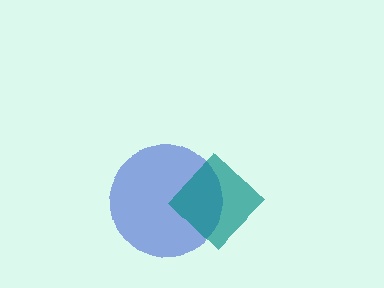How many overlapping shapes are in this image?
There are 2 overlapping shapes in the image.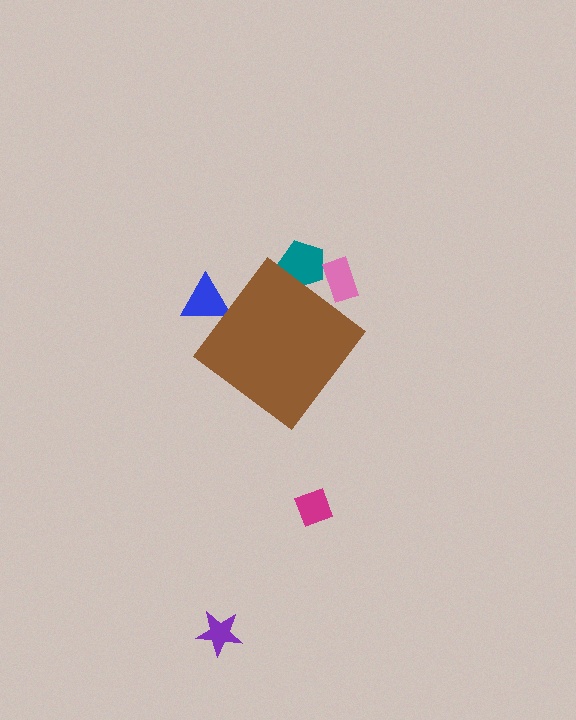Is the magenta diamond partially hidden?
No, the magenta diamond is fully visible.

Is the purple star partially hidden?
No, the purple star is fully visible.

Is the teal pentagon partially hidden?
Yes, the teal pentagon is partially hidden behind the brown diamond.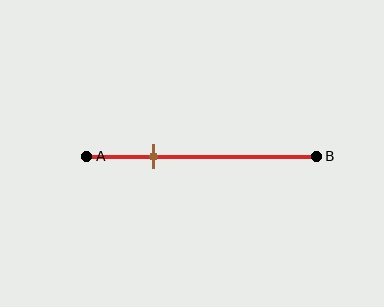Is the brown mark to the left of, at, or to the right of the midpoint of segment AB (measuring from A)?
The brown mark is to the left of the midpoint of segment AB.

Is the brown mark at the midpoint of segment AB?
No, the mark is at about 30% from A, not at the 50% midpoint.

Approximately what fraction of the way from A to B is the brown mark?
The brown mark is approximately 30% of the way from A to B.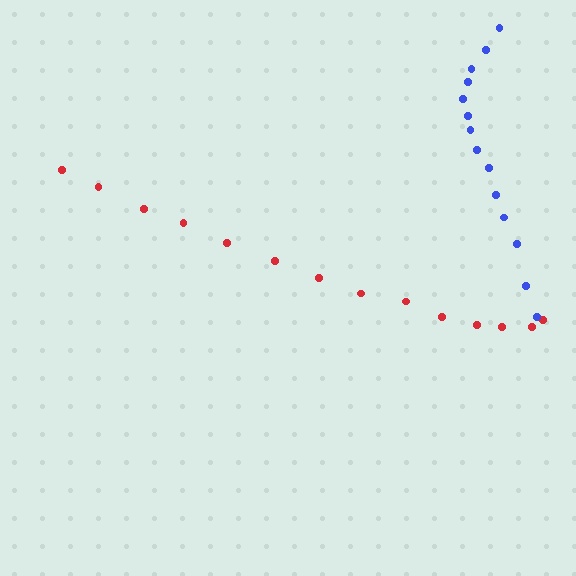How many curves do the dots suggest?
There are 2 distinct paths.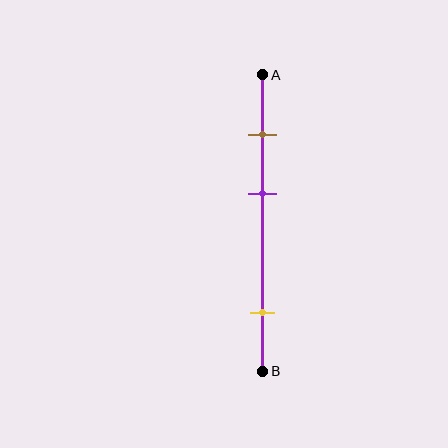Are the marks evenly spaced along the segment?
No, the marks are not evenly spaced.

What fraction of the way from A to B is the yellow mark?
The yellow mark is approximately 80% (0.8) of the way from A to B.